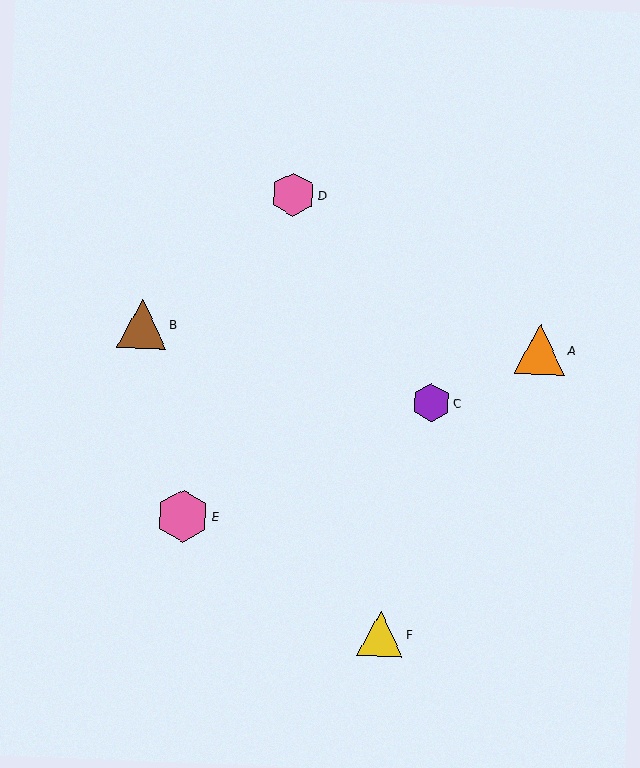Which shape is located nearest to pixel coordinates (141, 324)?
The brown triangle (labeled B) at (142, 323) is nearest to that location.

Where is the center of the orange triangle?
The center of the orange triangle is at (540, 349).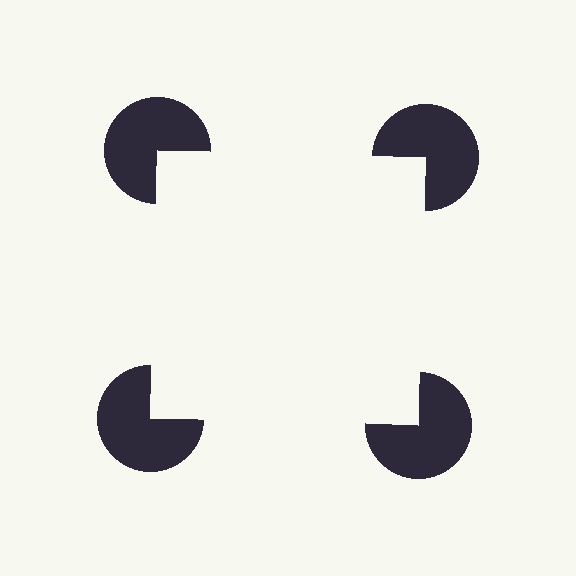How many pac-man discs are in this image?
There are 4 — one at each vertex of the illusory square.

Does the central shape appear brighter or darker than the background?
It typically appears slightly brighter than the background, even though no actual brightness change is drawn.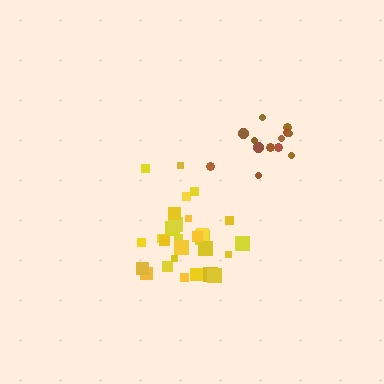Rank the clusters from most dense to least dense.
yellow, brown.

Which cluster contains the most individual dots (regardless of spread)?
Yellow (29).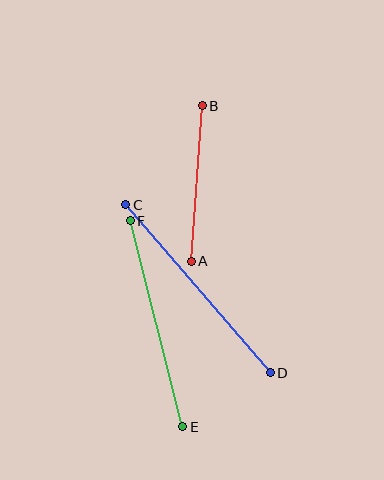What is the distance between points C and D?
The distance is approximately 222 pixels.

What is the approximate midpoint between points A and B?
The midpoint is at approximately (197, 183) pixels.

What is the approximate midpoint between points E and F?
The midpoint is at approximately (157, 324) pixels.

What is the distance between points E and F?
The distance is approximately 213 pixels.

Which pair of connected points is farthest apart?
Points C and D are farthest apart.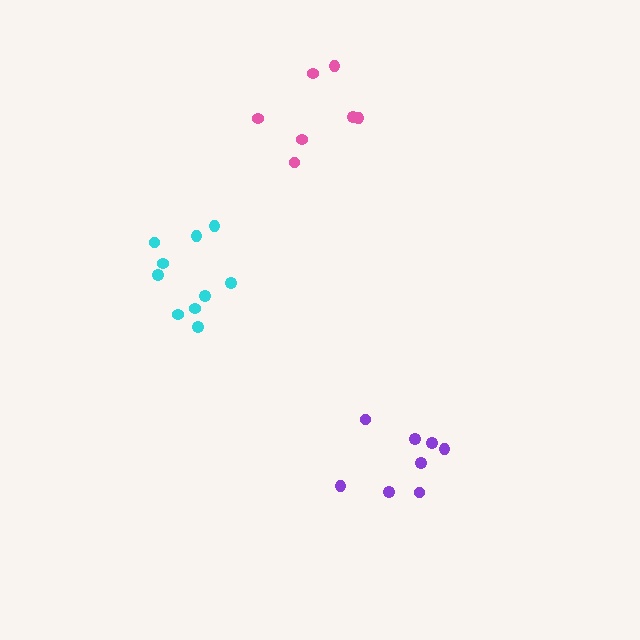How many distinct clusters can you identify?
There are 3 distinct clusters.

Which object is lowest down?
The purple cluster is bottommost.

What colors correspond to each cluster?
The clusters are colored: purple, cyan, pink.